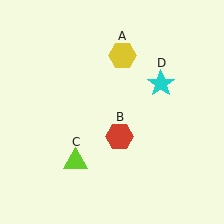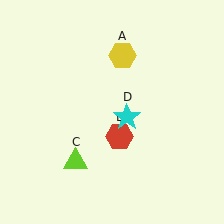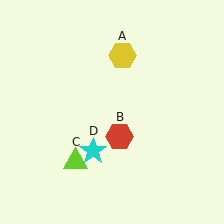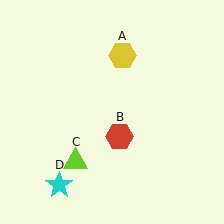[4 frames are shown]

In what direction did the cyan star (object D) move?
The cyan star (object D) moved down and to the left.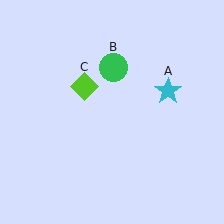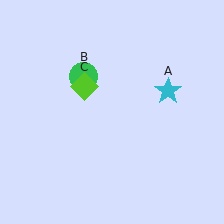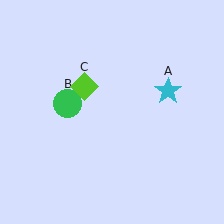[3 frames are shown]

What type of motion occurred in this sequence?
The green circle (object B) rotated counterclockwise around the center of the scene.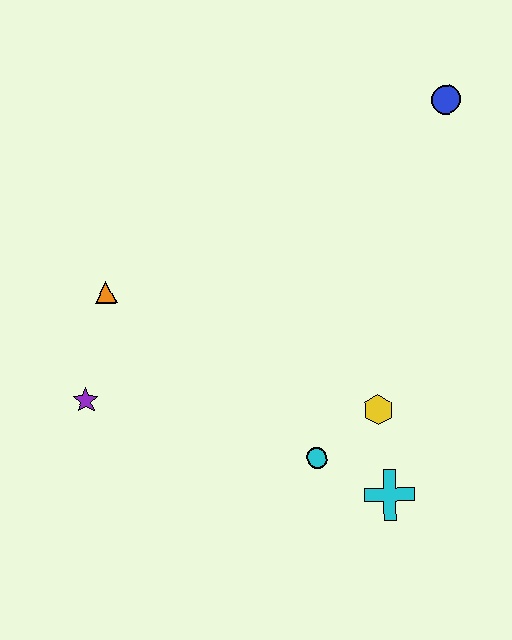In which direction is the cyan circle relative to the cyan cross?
The cyan circle is to the left of the cyan cross.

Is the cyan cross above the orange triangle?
No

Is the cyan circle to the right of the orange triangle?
Yes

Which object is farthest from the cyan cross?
The blue circle is farthest from the cyan cross.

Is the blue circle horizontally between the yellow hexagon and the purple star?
No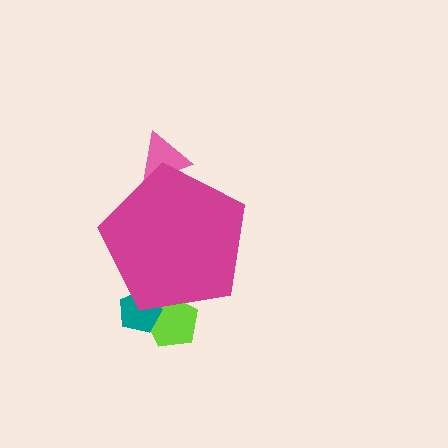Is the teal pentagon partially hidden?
Yes, the teal pentagon is partially hidden behind the magenta pentagon.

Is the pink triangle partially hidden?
Yes, the pink triangle is partially hidden behind the magenta pentagon.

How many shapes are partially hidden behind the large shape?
3 shapes are partially hidden.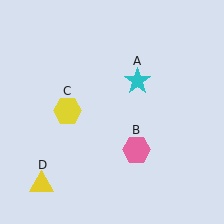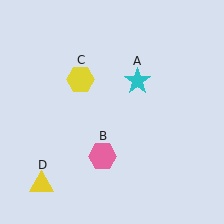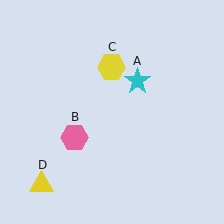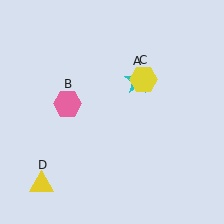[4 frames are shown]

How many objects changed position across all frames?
2 objects changed position: pink hexagon (object B), yellow hexagon (object C).